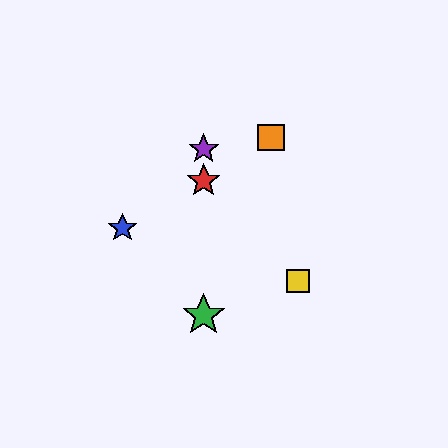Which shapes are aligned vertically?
The red star, the green star, the purple star are aligned vertically.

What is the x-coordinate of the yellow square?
The yellow square is at x≈298.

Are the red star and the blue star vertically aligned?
No, the red star is at x≈204 and the blue star is at x≈122.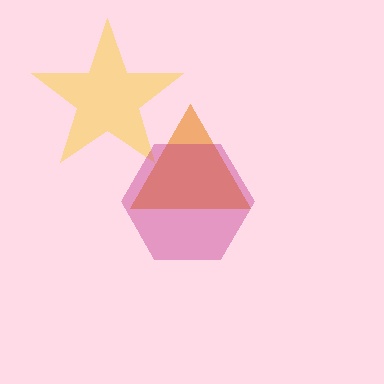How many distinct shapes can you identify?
There are 3 distinct shapes: a yellow star, an orange triangle, a magenta hexagon.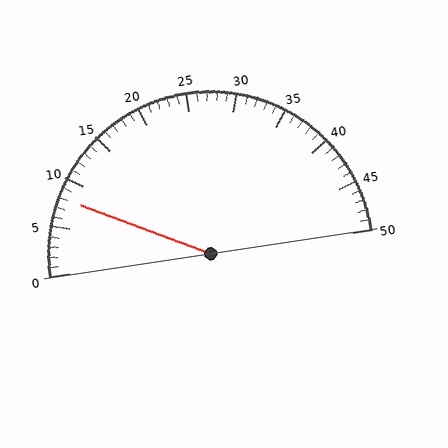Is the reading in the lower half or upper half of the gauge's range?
The reading is in the lower half of the range (0 to 50).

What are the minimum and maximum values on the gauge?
The gauge ranges from 0 to 50.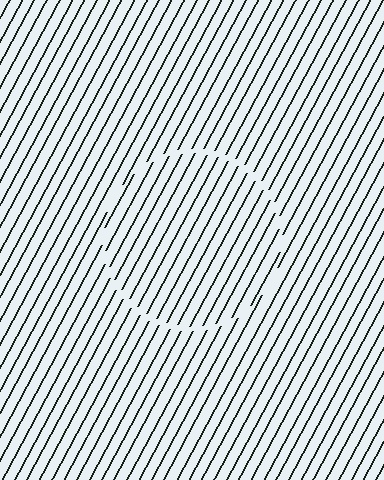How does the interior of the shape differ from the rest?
The interior of the shape contains the same grating, shifted by half a period — the contour is defined by the phase discontinuity where line-ends from the inner and outer gratings abut.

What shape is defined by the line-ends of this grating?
An illusory circle. The interior of the shape contains the same grating, shifted by half a period — the contour is defined by the phase discontinuity where line-ends from the inner and outer gratings abut.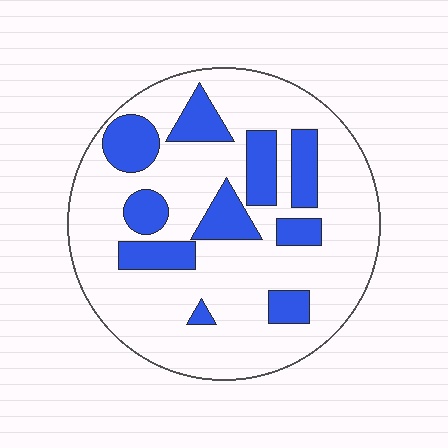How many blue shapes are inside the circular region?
10.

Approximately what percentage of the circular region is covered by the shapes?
Approximately 25%.